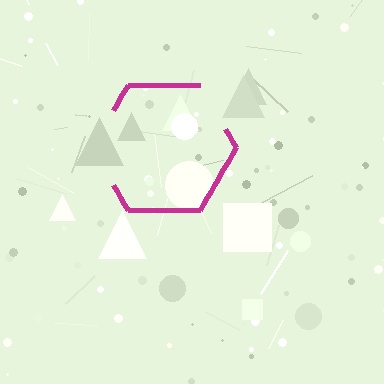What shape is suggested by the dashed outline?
The dashed outline suggests a hexagon.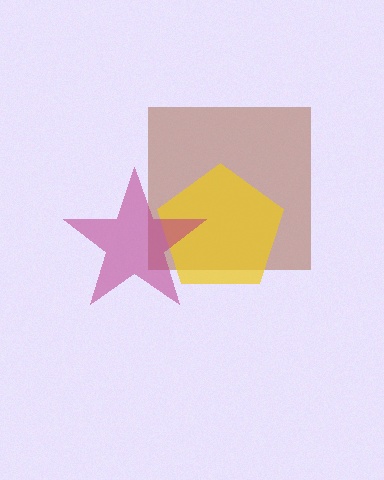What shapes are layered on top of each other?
The layered shapes are: a brown square, a yellow pentagon, a magenta star.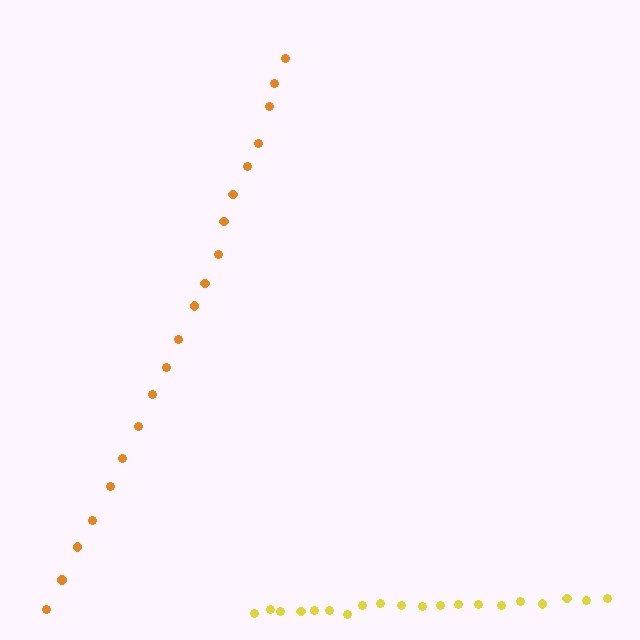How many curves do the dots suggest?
There are 2 distinct paths.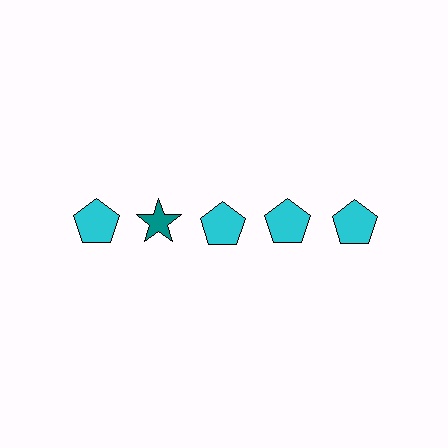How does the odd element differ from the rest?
It differs in both color (teal instead of cyan) and shape (star instead of pentagon).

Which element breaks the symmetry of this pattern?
The teal star in the top row, second from left column breaks the symmetry. All other shapes are cyan pentagons.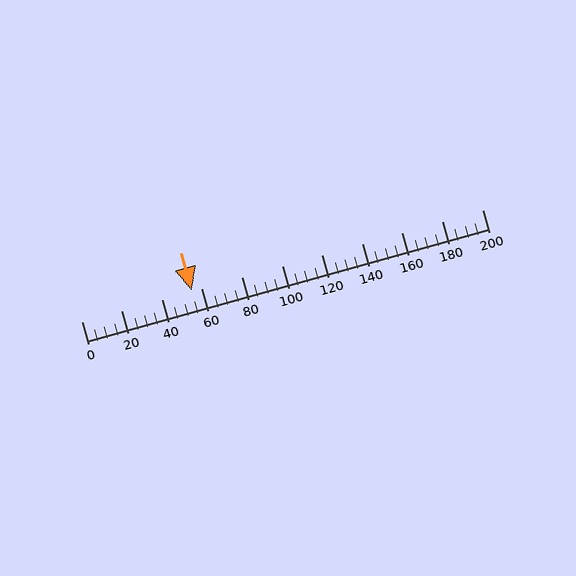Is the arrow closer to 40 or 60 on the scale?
The arrow is closer to 60.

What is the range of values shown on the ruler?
The ruler shows values from 0 to 200.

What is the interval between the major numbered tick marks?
The major tick marks are spaced 20 units apart.